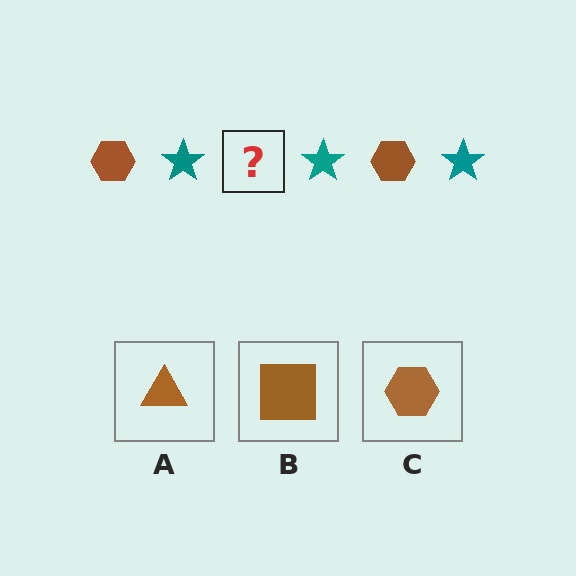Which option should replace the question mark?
Option C.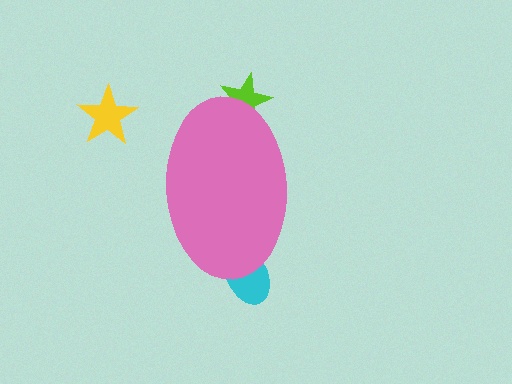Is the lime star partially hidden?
Yes, the lime star is partially hidden behind the pink ellipse.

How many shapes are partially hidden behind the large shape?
2 shapes are partially hidden.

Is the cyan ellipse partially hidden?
Yes, the cyan ellipse is partially hidden behind the pink ellipse.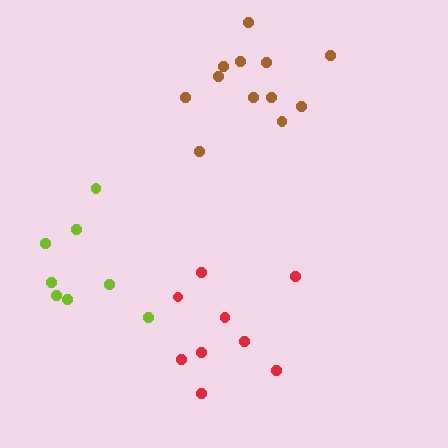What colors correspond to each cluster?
The clusters are colored: brown, red, lime.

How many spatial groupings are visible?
There are 3 spatial groupings.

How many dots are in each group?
Group 1: 12 dots, Group 2: 9 dots, Group 3: 8 dots (29 total).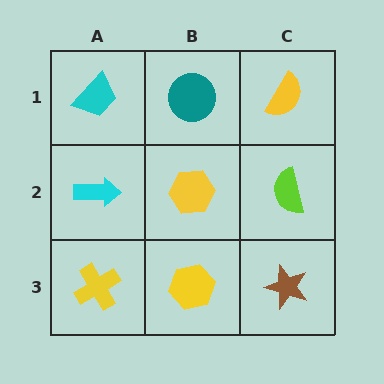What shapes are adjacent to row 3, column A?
A cyan arrow (row 2, column A), a yellow hexagon (row 3, column B).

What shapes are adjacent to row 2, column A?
A cyan trapezoid (row 1, column A), a yellow cross (row 3, column A), a yellow hexagon (row 2, column B).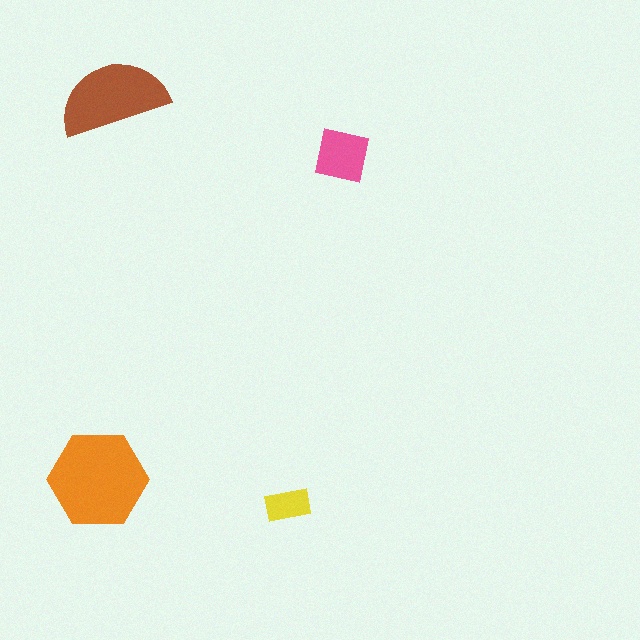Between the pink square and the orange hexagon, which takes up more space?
The orange hexagon.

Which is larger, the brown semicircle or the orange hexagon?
The orange hexagon.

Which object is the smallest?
The yellow rectangle.